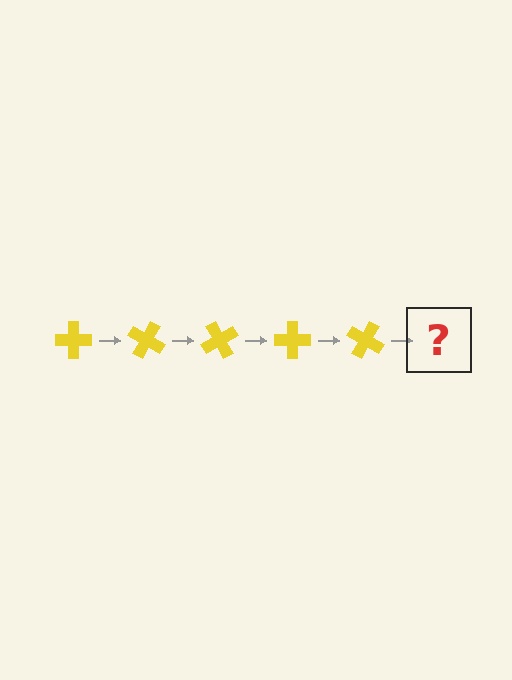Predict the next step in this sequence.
The next step is a yellow cross rotated 150 degrees.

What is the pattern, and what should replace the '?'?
The pattern is that the cross rotates 30 degrees each step. The '?' should be a yellow cross rotated 150 degrees.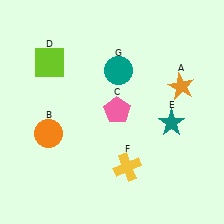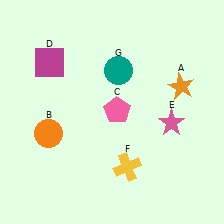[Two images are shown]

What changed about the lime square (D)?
In Image 1, D is lime. In Image 2, it changed to magenta.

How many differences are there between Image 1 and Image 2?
There are 2 differences between the two images.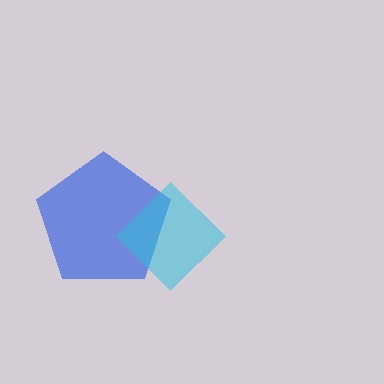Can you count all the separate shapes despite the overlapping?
Yes, there are 2 separate shapes.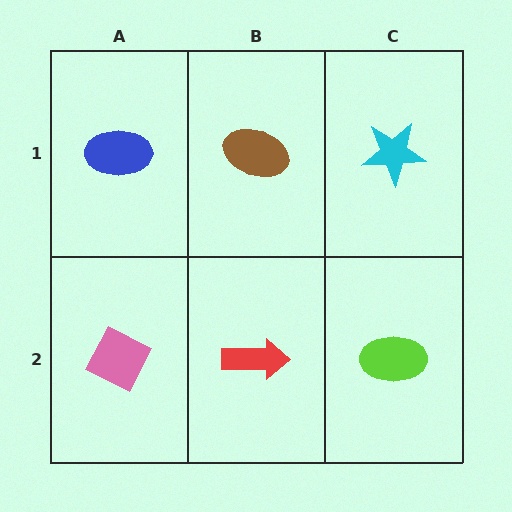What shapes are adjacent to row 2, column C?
A cyan star (row 1, column C), a red arrow (row 2, column B).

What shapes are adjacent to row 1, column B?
A red arrow (row 2, column B), a blue ellipse (row 1, column A), a cyan star (row 1, column C).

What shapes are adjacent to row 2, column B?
A brown ellipse (row 1, column B), a pink diamond (row 2, column A), a lime ellipse (row 2, column C).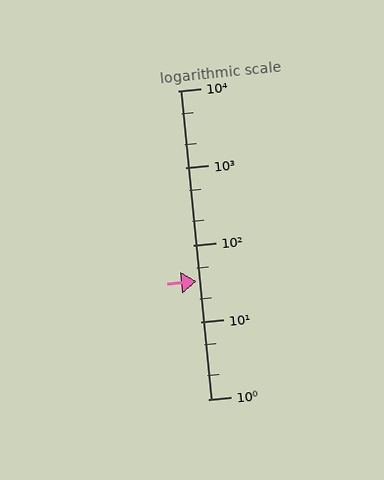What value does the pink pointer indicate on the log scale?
The pointer indicates approximately 34.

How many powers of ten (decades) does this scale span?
The scale spans 4 decades, from 1 to 10000.